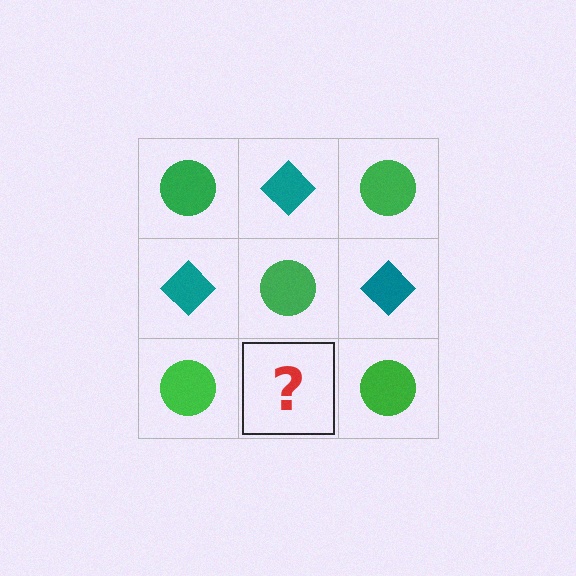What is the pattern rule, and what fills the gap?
The rule is that it alternates green circle and teal diamond in a checkerboard pattern. The gap should be filled with a teal diamond.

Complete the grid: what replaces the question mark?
The question mark should be replaced with a teal diamond.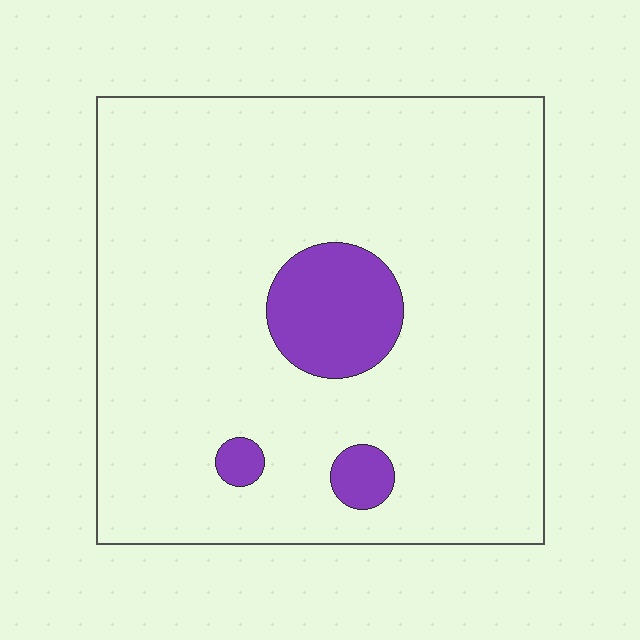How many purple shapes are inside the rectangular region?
3.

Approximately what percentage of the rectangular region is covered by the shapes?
Approximately 10%.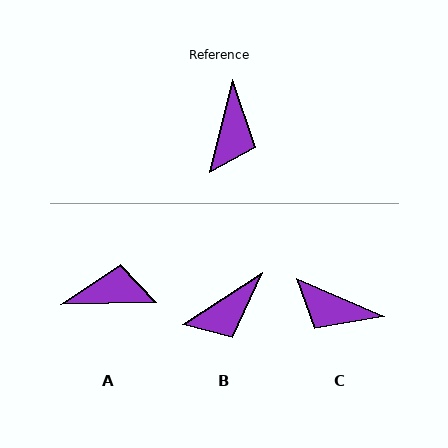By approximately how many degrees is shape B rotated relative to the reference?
Approximately 43 degrees clockwise.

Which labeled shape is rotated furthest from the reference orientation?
A, about 105 degrees away.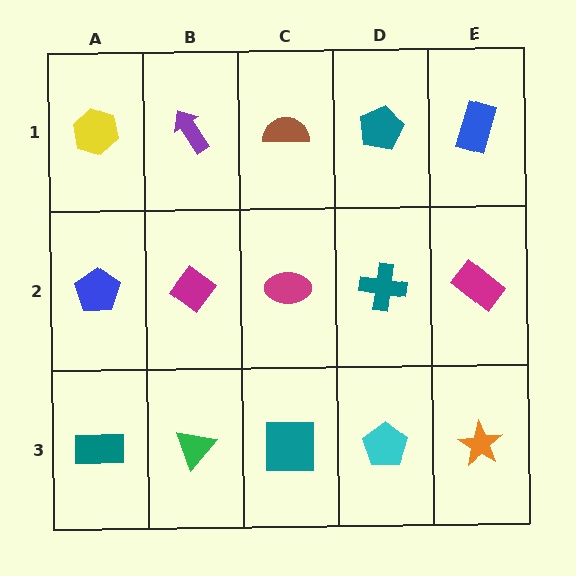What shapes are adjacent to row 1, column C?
A magenta ellipse (row 2, column C), a purple arrow (row 1, column B), a teal pentagon (row 1, column D).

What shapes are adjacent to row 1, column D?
A teal cross (row 2, column D), a brown semicircle (row 1, column C), a blue rectangle (row 1, column E).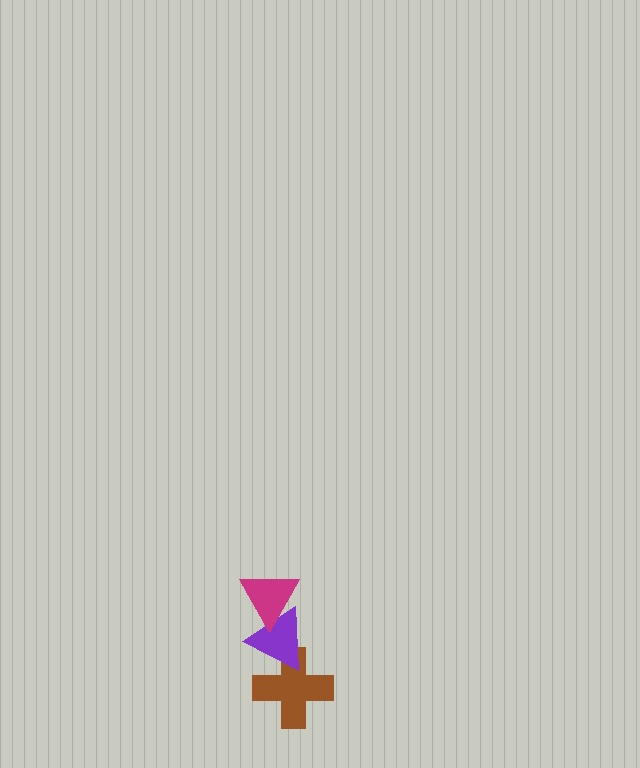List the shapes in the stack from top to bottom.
From top to bottom: the magenta triangle, the purple triangle, the brown cross.